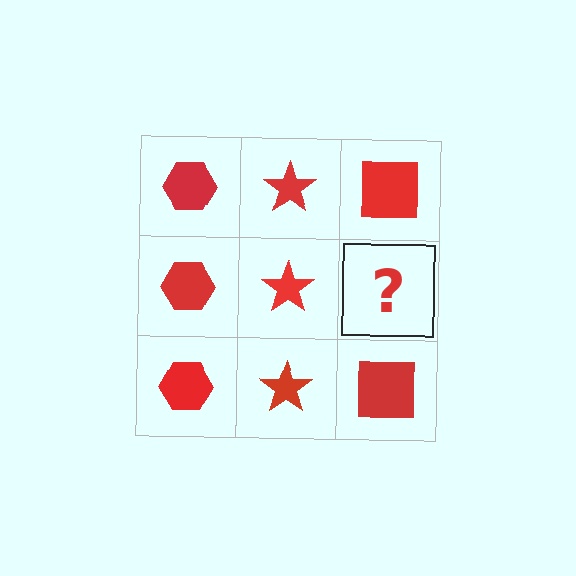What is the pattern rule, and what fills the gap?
The rule is that each column has a consistent shape. The gap should be filled with a red square.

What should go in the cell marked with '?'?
The missing cell should contain a red square.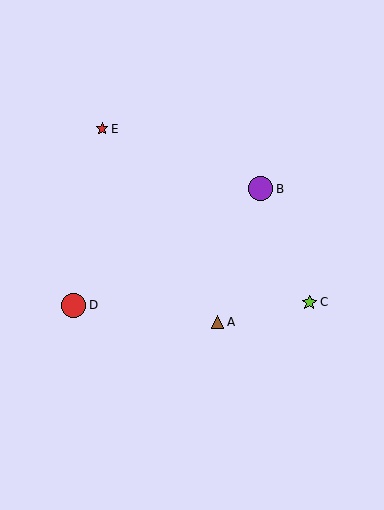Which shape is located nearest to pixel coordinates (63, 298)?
The red circle (labeled D) at (74, 305) is nearest to that location.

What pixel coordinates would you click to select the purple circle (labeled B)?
Click at (261, 189) to select the purple circle B.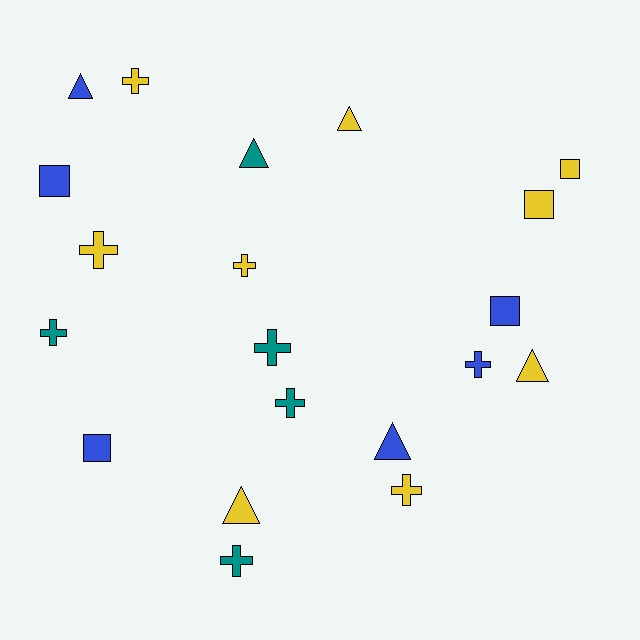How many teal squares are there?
There are no teal squares.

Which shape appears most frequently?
Cross, with 9 objects.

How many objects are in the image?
There are 20 objects.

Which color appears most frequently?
Yellow, with 9 objects.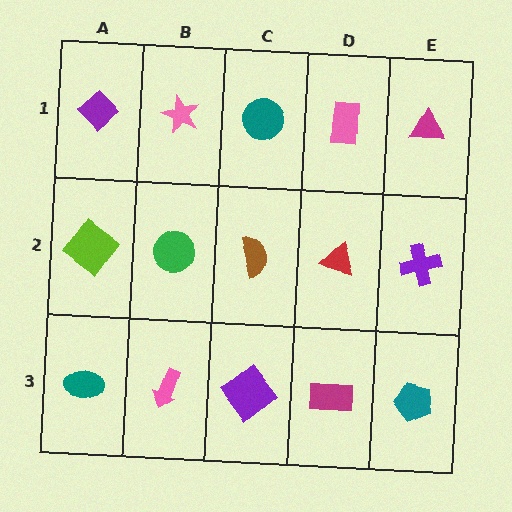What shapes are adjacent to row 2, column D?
A pink rectangle (row 1, column D), a magenta rectangle (row 3, column D), a brown semicircle (row 2, column C), a purple cross (row 2, column E).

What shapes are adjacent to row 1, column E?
A purple cross (row 2, column E), a pink rectangle (row 1, column D).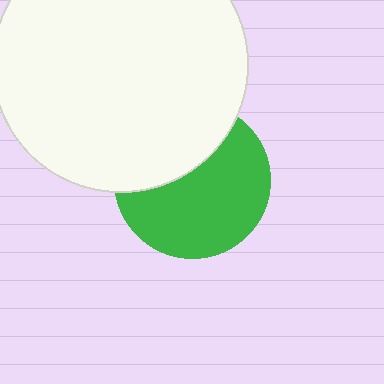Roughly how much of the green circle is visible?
About half of it is visible (roughly 63%).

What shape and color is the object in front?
The object in front is a white circle.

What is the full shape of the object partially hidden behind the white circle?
The partially hidden object is a green circle.